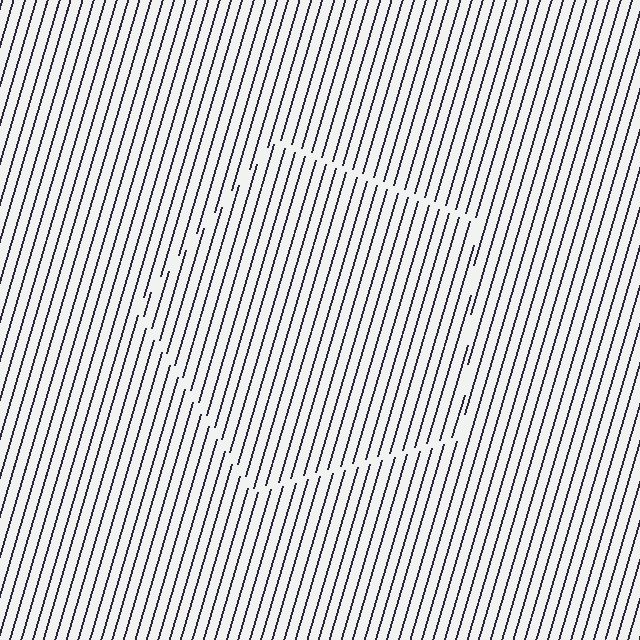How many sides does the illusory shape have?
5 sides — the line-ends trace a pentagon.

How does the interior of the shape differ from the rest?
The interior of the shape contains the same grating, shifted by half a period — the contour is defined by the phase discontinuity where line-ends from the inner and outer gratings abut.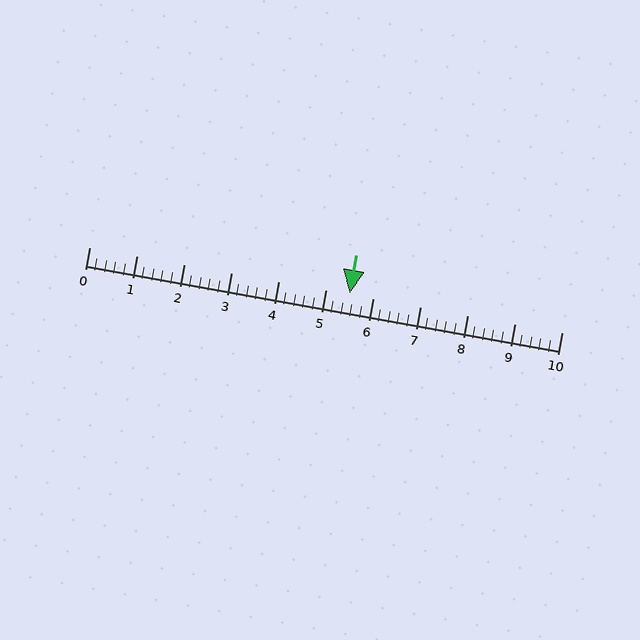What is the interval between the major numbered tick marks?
The major tick marks are spaced 1 units apart.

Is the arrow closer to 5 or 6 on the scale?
The arrow is closer to 6.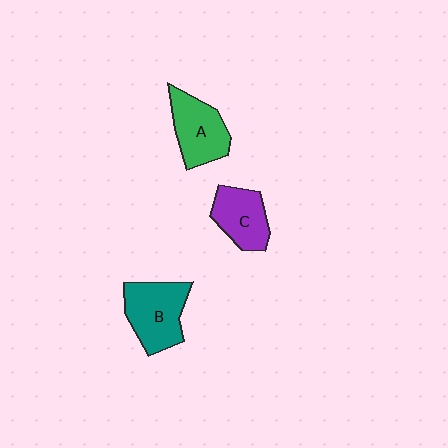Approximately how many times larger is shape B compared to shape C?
Approximately 1.3 times.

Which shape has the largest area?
Shape B (teal).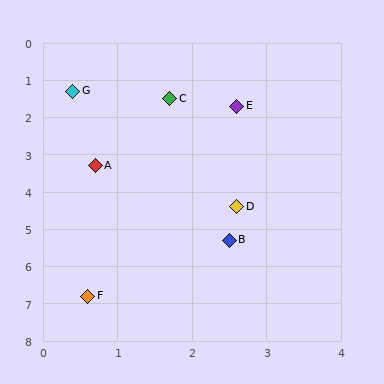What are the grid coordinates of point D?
Point D is at approximately (2.6, 4.4).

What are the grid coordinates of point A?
Point A is at approximately (0.7, 3.3).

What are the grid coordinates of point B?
Point B is at approximately (2.5, 5.3).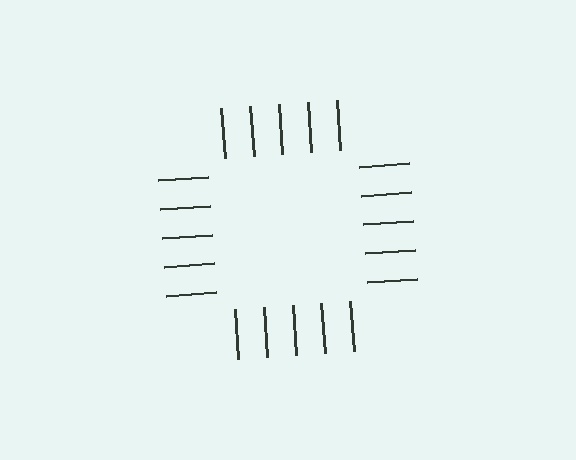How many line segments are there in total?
20 — 5 along each of the 4 edges.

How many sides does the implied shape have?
4 sides — the line-ends trace a square.